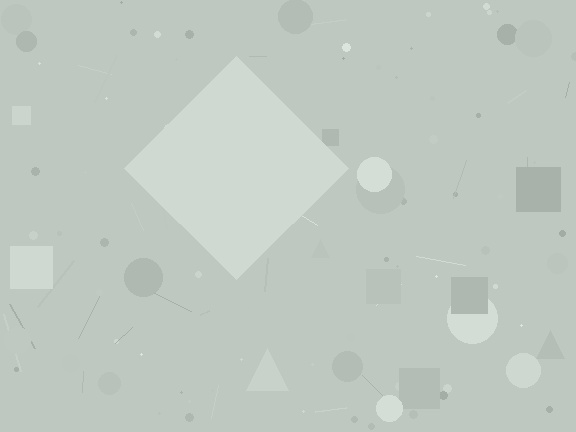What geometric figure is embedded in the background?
A diamond is embedded in the background.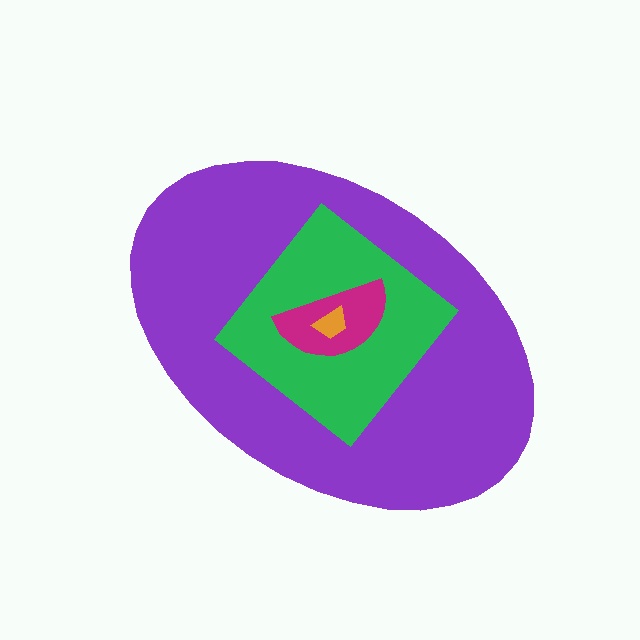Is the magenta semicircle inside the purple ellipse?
Yes.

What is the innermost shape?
The orange trapezoid.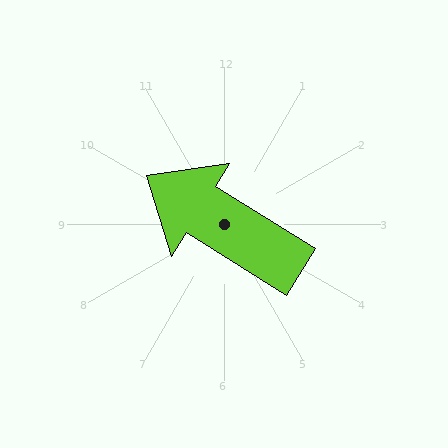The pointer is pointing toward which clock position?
Roughly 10 o'clock.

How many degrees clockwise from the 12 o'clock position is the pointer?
Approximately 302 degrees.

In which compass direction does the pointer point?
Northwest.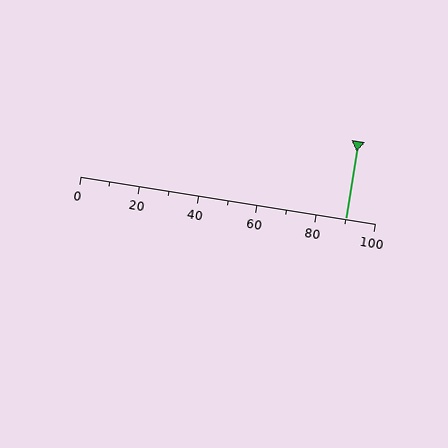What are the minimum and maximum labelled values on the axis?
The axis runs from 0 to 100.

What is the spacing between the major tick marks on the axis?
The major ticks are spaced 20 apart.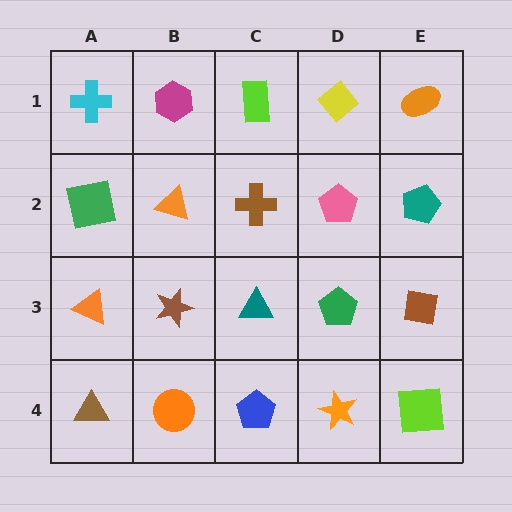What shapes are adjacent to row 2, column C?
A lime rectangle (row 1, column C), a teal triangle (row 3, column C), an orange triangle (row 2, column B), a pink pentagon (row 2, column D).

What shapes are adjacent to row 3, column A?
A green square (row 2, column A), a brown triangle (row 4, column A), a brown star (row 3, column B).